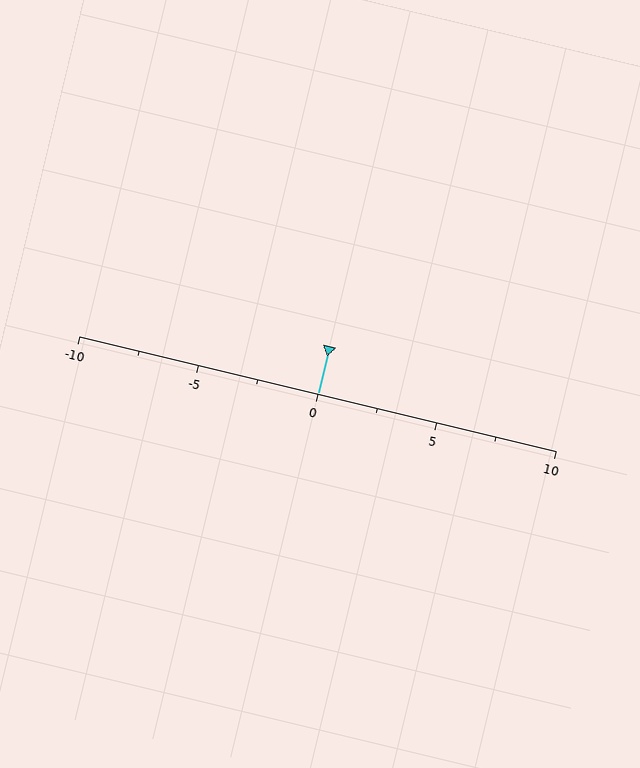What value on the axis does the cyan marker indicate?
The marker indicates approximately 0.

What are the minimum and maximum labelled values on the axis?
The axis runs from -10 to 10.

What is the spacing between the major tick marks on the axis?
The major ticks are spaced 5 apart.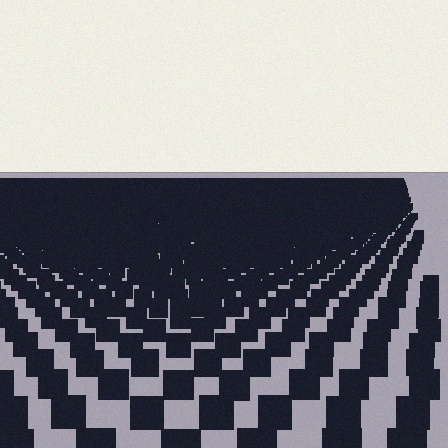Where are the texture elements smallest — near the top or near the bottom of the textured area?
Near the top.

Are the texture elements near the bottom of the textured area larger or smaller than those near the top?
Larger. Near the bottom, elements are closer to the viewer and appear at a bigger on-screen size.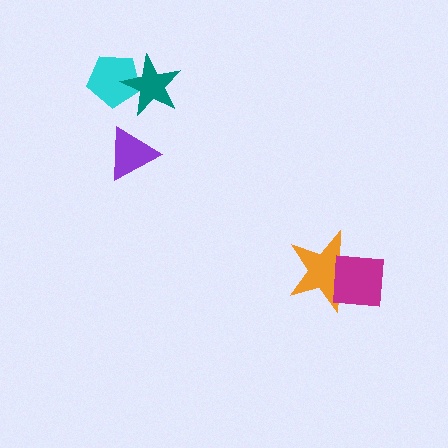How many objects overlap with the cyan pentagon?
1 object overlaps with the cyan pentagon.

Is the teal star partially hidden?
No, no other shape covers it.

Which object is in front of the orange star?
The magenta square is in front of the orange star.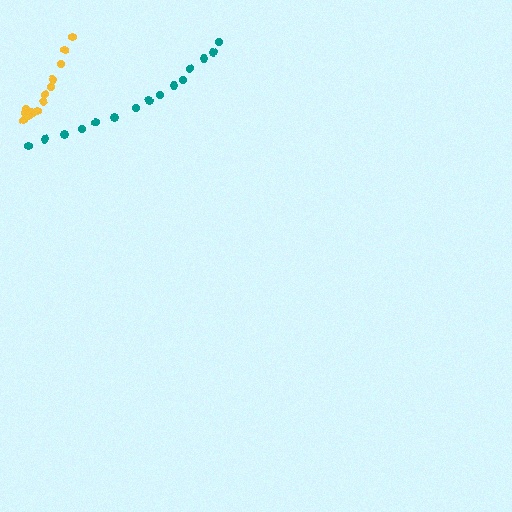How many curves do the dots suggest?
There are 2 distinct paths.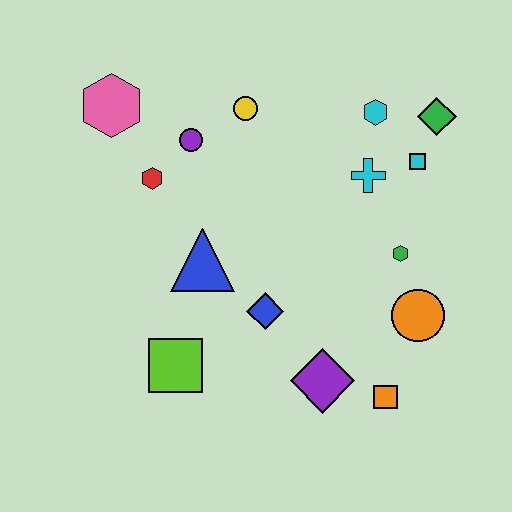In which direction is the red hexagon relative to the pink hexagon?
The red hexagon is below the pink hexagon.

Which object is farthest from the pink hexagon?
The orange square is farthest from the pink hexagon.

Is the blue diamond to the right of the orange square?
No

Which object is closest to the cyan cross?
The cyan square is closest to the cyan cross.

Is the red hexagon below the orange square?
No